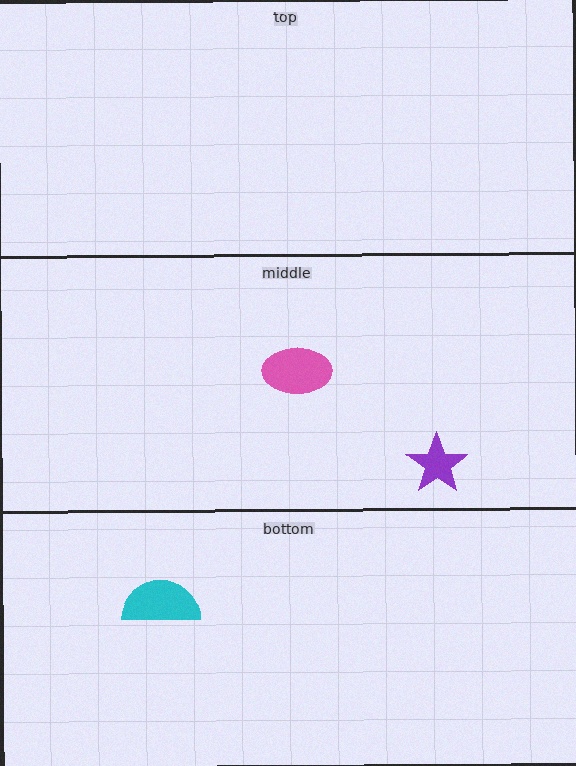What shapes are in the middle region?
The purple star, the pink ellipse.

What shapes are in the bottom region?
The cyan semicircle.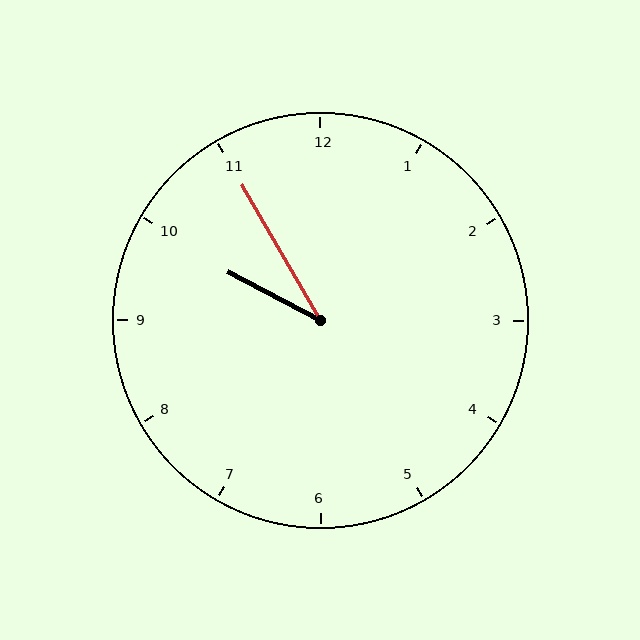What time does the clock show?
9:55.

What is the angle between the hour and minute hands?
Approximately 32 degrees.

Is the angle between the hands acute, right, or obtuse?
It is acute.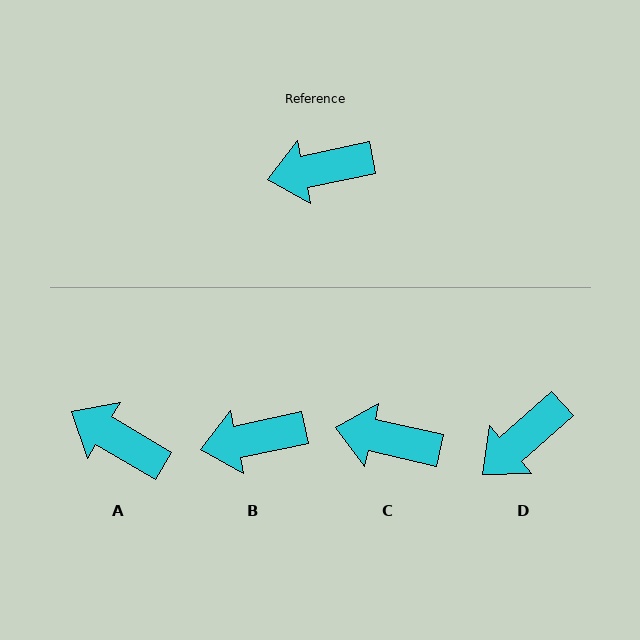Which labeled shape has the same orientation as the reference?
B.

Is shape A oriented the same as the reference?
No, it is off by about 43 degrees.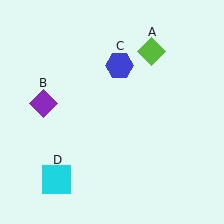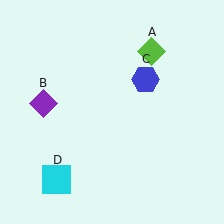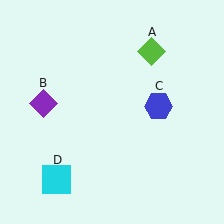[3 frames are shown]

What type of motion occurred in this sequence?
The blue hexagon (object C) rotated clockwise around the center of the scene.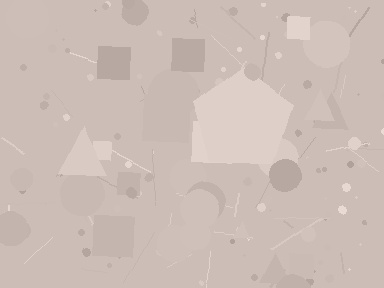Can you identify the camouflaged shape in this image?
The camouflaged shape is a pentagon.